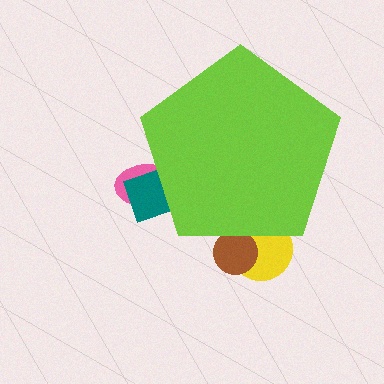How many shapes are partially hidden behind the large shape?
4 shapes are partially hidden.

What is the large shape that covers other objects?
A lime pentagon.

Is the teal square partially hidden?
Yes, the teal square is partially hidden behind the lime pentagon.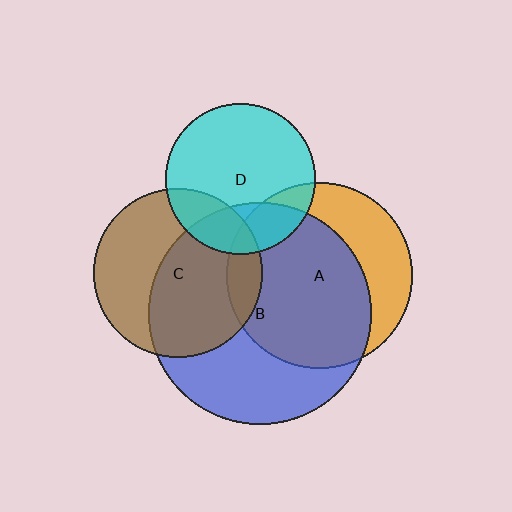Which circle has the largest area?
Circle B (blue).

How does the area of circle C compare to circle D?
Approximately 1.2 times.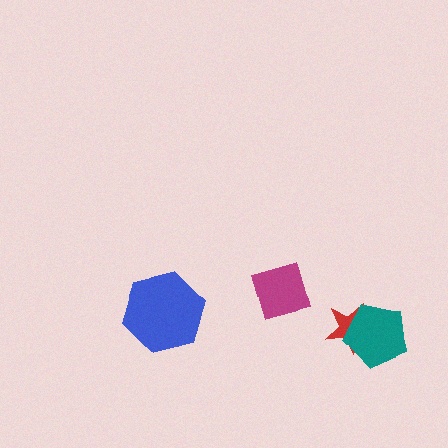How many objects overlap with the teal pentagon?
1 object overlaps with the teal pentagon.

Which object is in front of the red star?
The teal pentagon is in front of the red star.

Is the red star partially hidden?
Yes, it is partially covered by another shape.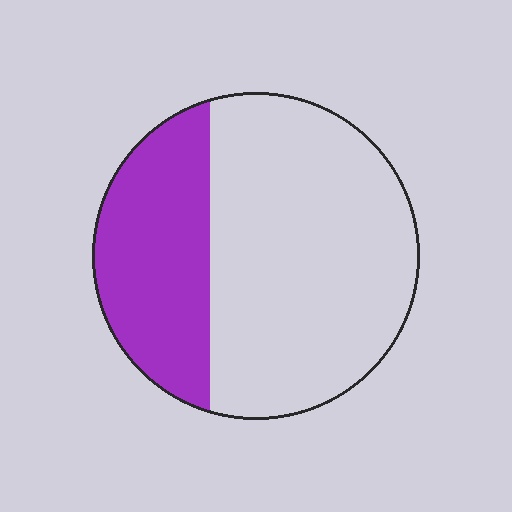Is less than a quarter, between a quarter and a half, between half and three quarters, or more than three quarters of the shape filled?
Between a quarter and a half.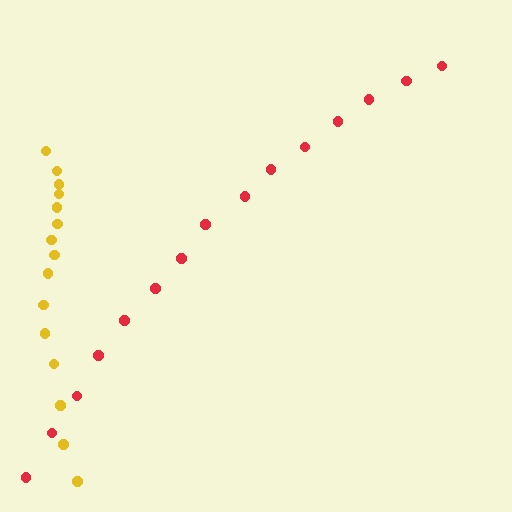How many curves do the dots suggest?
There are 2 distinct paths.